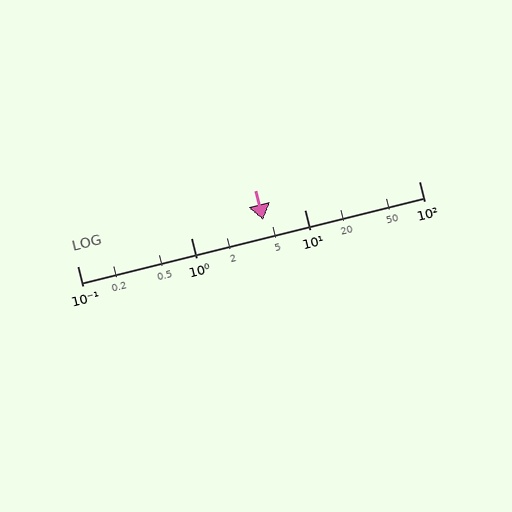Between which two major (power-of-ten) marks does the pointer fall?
The pointer is between 1 and 10.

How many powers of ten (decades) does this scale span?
The scale spans 3 decades, from 0.1 to 100.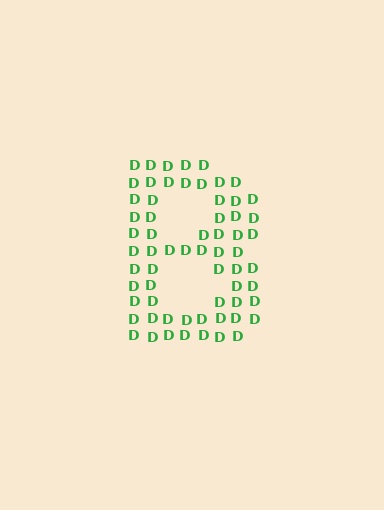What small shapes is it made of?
It is made of small letter D's.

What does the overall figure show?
The overall figure shows the letter B.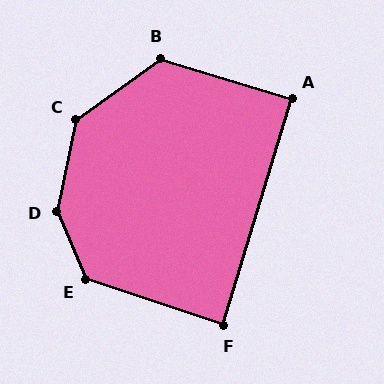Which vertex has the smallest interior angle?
F, at approximately 88 degrees.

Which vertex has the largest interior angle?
D, at approximately 144 degrees.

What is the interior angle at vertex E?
Approximately 132 degrees (obtuse).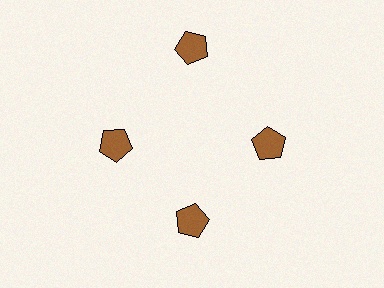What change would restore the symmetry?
The symmetry would be restored by moving it inward, back onto the ring so that all 4 pentagons sit at equal angles and equal distance from the center.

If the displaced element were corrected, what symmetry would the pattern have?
It would have 4-fold rotational symmetry — the pattern would map onto itself every 90 degrees.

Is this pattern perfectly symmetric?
No. The 4 brown pentagons are arranged in a ring, but one element near the 12 o'clock position is pushed outward from the center, breaking the 4-fold rotational symmetry.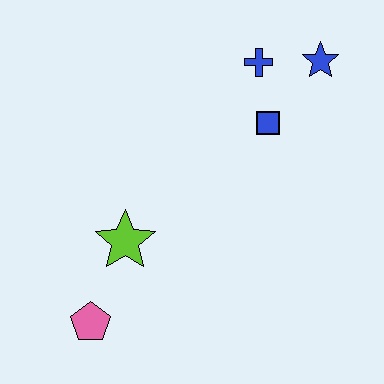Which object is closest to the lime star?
The pink pentagon is closest to the lime star.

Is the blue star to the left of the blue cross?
No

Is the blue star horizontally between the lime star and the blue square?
No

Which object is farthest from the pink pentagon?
The blue star is farthest from the pink pentagon.